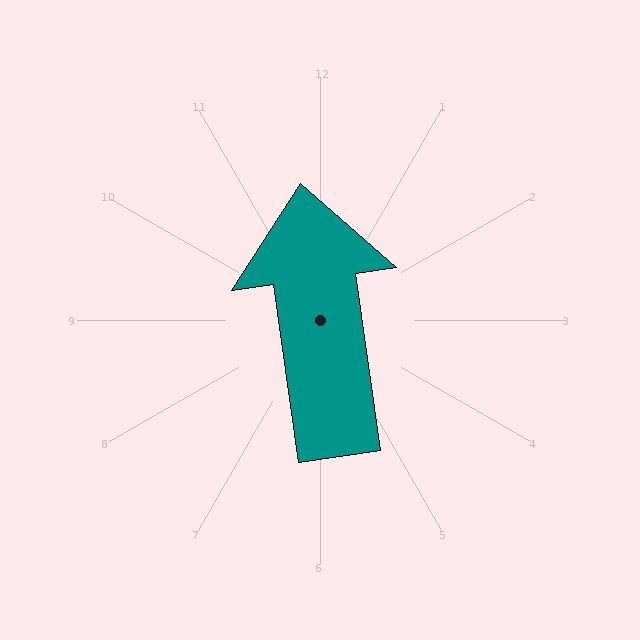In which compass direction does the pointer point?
North.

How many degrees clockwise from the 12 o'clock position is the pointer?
Approximately 352 degrees.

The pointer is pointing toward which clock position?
Roughly 12 o'clock.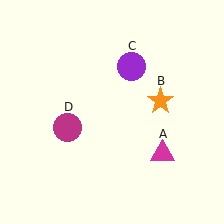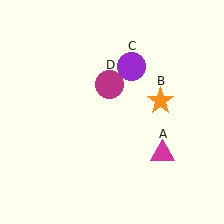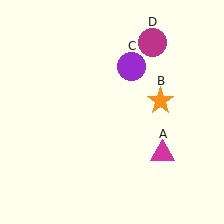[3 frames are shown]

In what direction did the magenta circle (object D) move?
The magenta circle (object D) moved up and to the right.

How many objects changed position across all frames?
1 object changed position: magenta circle (object D).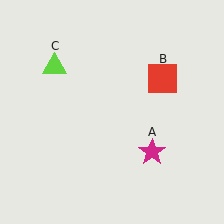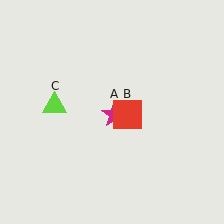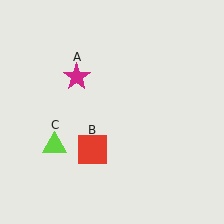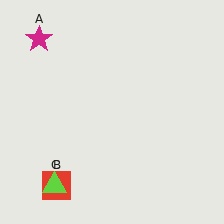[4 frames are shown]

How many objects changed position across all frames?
3 objects changed position: magenta star (object A), red square (object B), lime triangle (object C).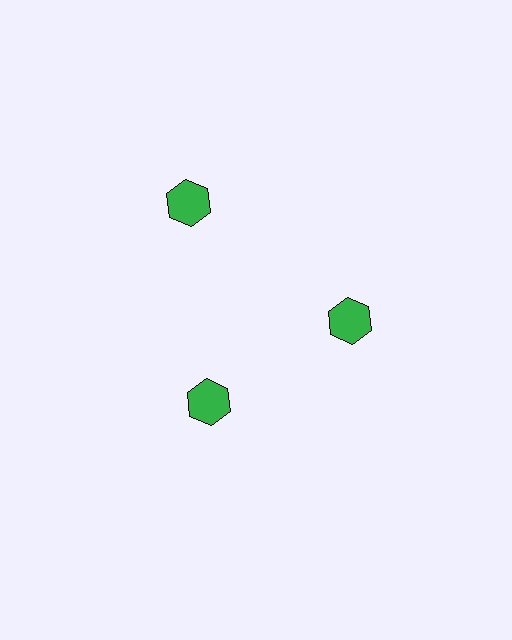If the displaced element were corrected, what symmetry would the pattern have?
It would have 3-fold rotational symmetry — the pattern would map onto itself every 120 degrees.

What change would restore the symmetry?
The symmetry would be restored by moving it inward, back onto the ring so that all 3 hexagons sit at equal angles and equal distance from the center.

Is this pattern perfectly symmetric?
No. The 3 green hexagons are arranged in a ring, but one element near the 11 o'clock position is pushed outward from the center, breaking the 3-fold rotational symmetry.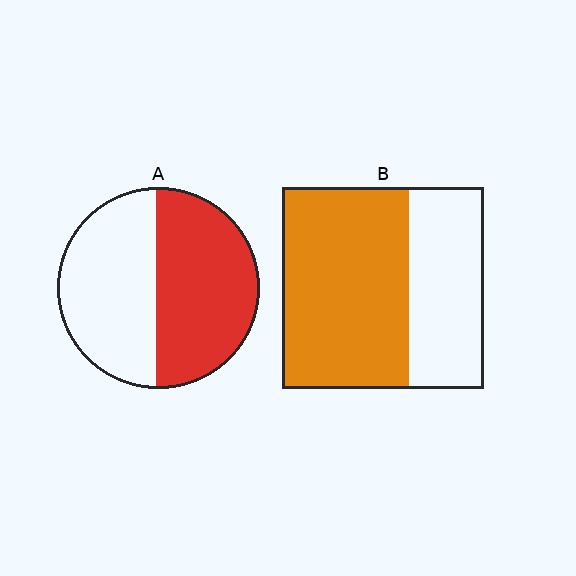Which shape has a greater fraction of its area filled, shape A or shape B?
Shape B.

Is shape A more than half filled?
Roughly half.